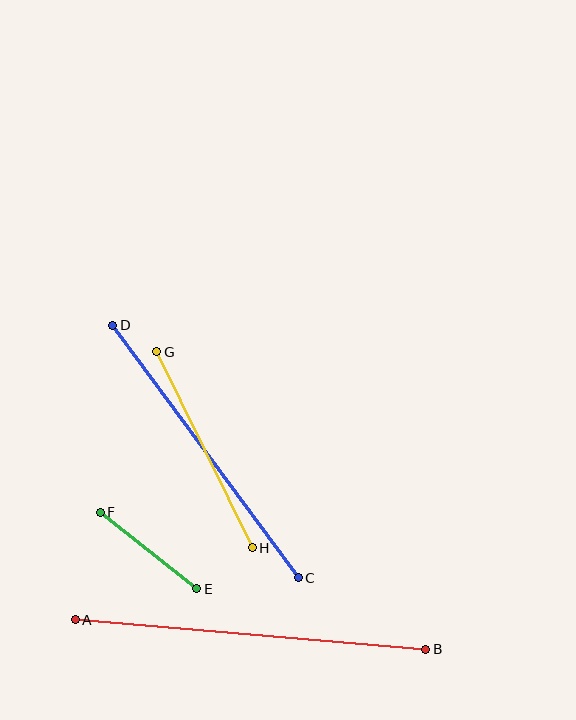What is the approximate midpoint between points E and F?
The midpoint is at approximately (149, 551) pixels.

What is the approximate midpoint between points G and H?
The midpoint is at approximately (204, 450) pixels.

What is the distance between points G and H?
The distance is approximately 218 pixels.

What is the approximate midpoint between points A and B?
The midpoint is at approximately (250, 634) pixels.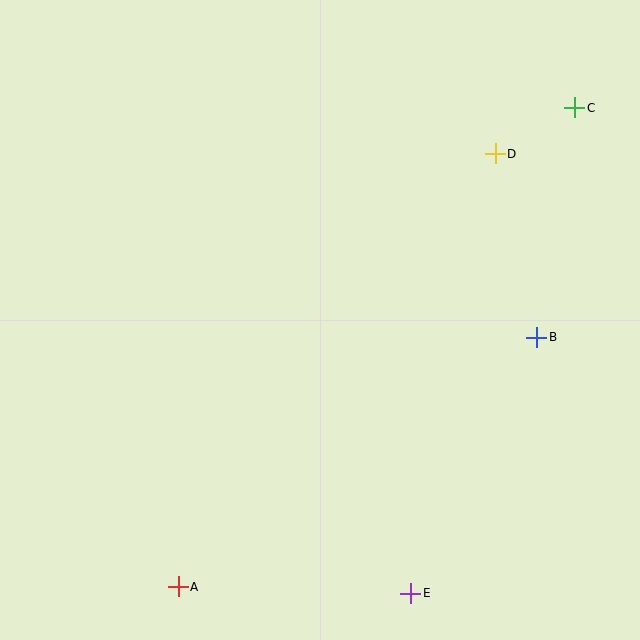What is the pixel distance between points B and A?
The distance between B and A is 437 pixels.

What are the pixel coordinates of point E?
Point E is at (411, 593).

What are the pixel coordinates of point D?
Point D is at (495, 154).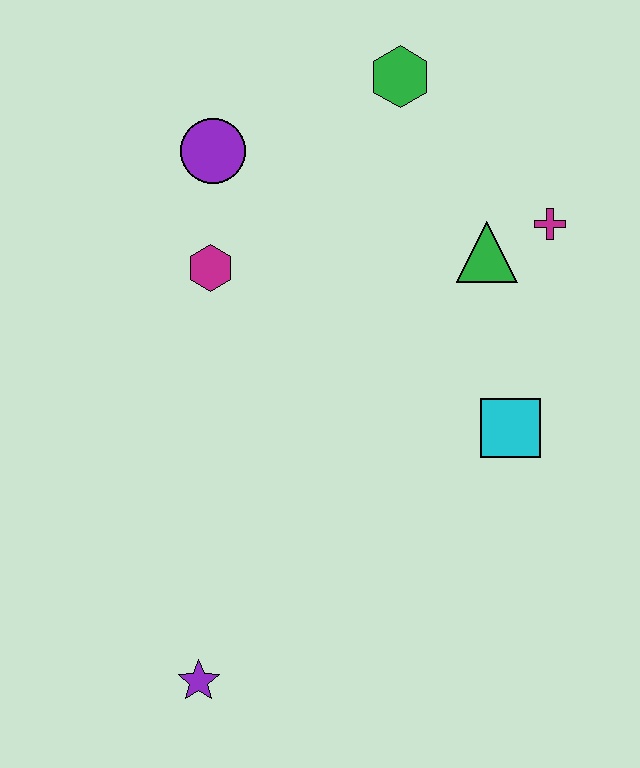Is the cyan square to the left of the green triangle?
No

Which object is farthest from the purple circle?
The purple star is farthest from the purple circle.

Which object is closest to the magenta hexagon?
The purple circle is closest to the magenta hexagon.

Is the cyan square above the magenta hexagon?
No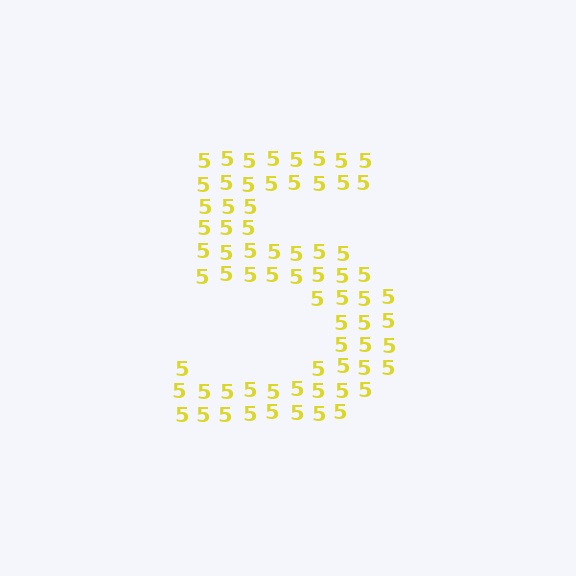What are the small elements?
The small elements are digit 5's.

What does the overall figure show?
The overall figure shows the digit 5.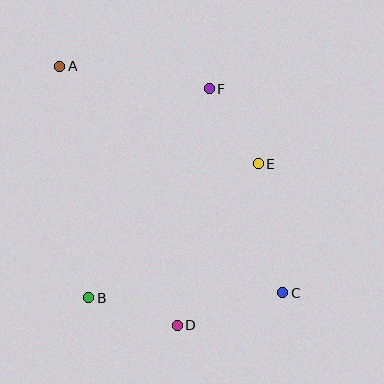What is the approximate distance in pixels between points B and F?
The distance between B and F is approximately 241 pixels.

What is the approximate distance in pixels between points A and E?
The distance between A and E is approximately 221 pixels.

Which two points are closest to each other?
Points E and F are closest to each other.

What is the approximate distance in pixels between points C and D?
The distance between C and D is approximately 111 pixels.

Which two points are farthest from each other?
Points A and C are farthest from each other.